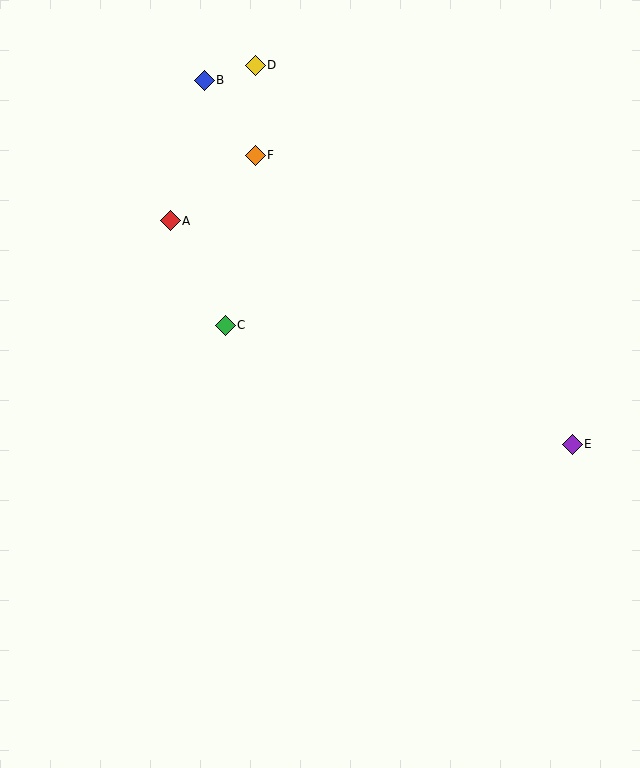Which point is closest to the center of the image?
Point C at (225, 325) is closest to the center.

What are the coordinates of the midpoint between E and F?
The midpoint between E and F is at (414, 300).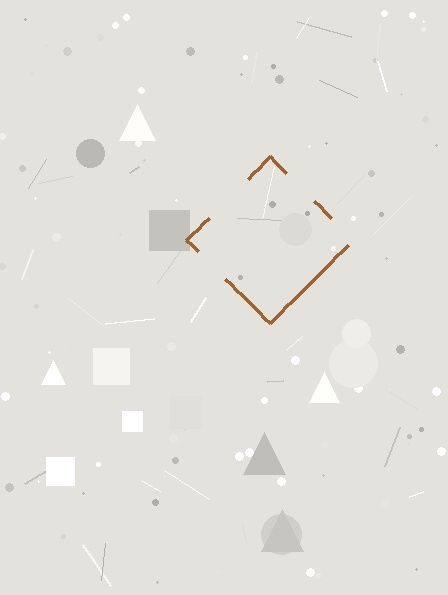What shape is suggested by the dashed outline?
The dashed outline suggests a diamond.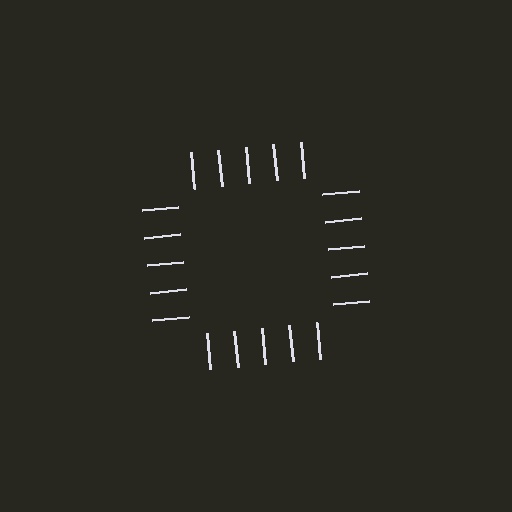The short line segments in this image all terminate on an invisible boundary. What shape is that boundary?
An illusory square — the line segments terminate on its edges but no continuous stroke is drawn.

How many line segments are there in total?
20 — 5 along each of the 4 edges.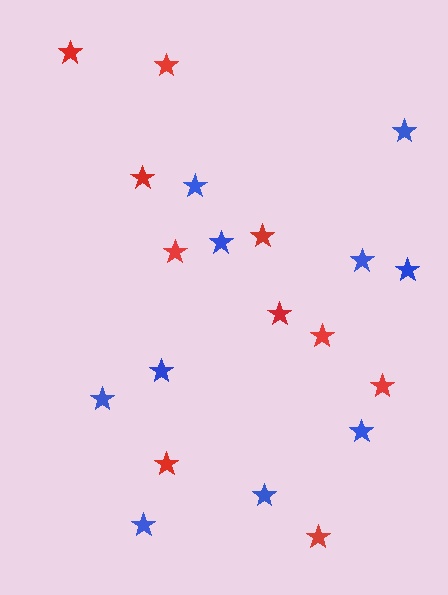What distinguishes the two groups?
There are 2 groups: one group of red stars (10) and one group of blue stars (10).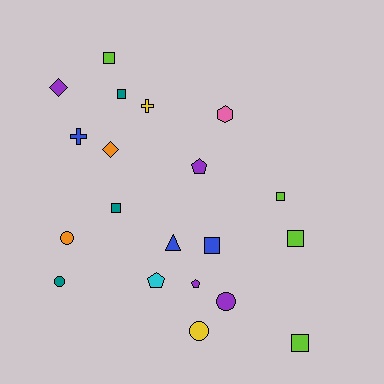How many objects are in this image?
There are 20 objects.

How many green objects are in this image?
There are no green objects.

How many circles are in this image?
There are 4 circles.